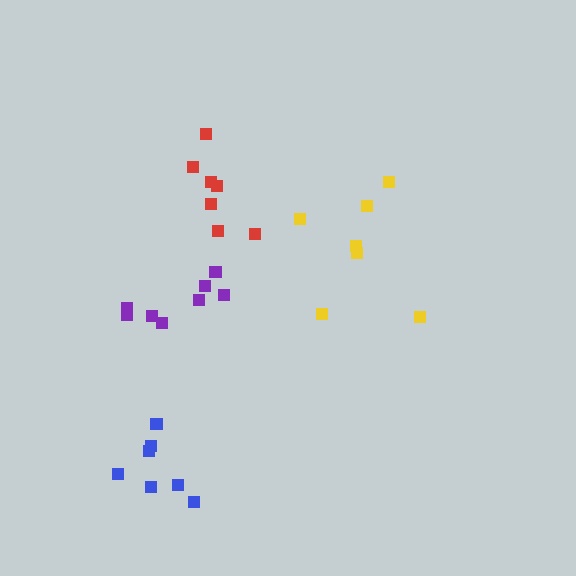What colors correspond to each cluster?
The clusters are colored: red, blue, purple, yellow.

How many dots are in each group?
Group 1: 7 dots, Group 2: 7 dots, Group 3: 8 dots, Group 4: 7 dots (29 total).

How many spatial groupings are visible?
There are 4 spatial groupings.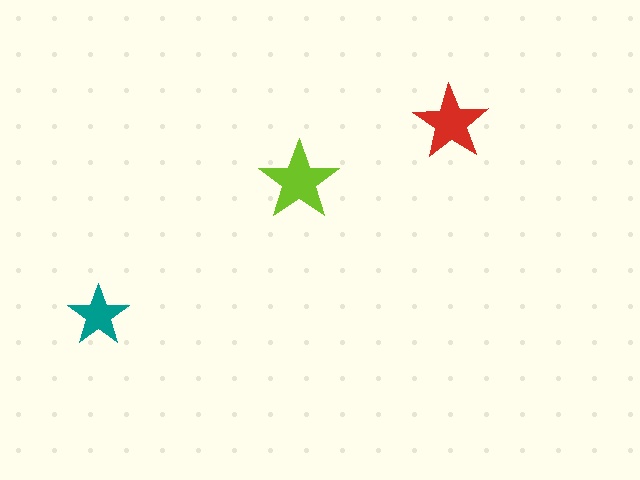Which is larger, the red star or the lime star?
The lime one.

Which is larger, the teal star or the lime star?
The lime one.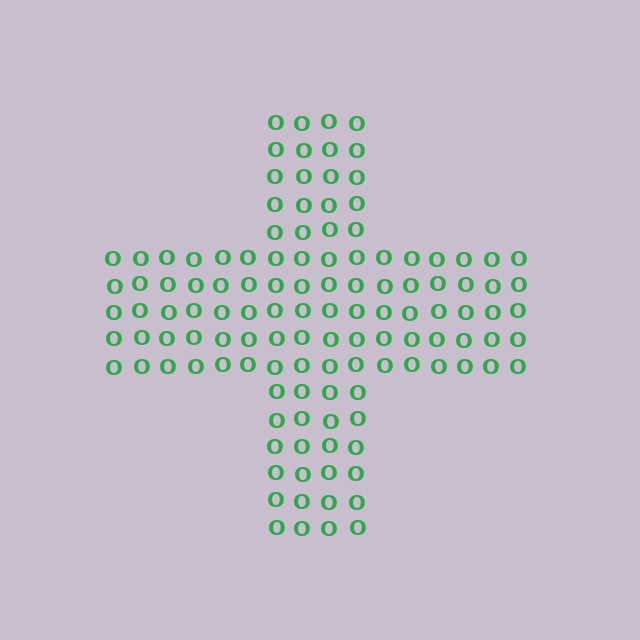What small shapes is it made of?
It is made of small letter O's.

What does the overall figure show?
The overall figure shows a cross.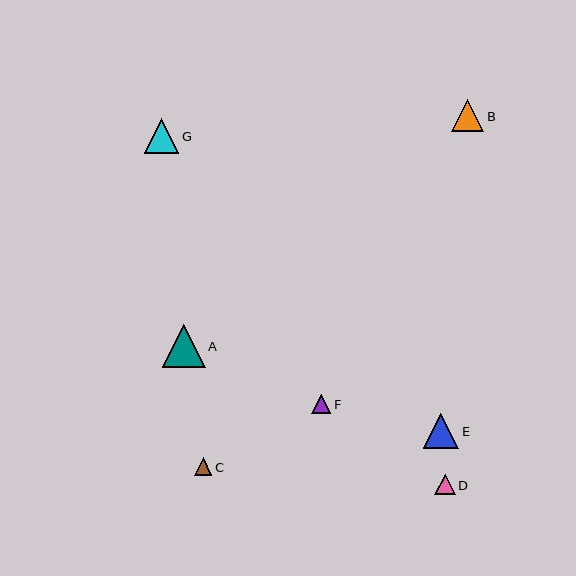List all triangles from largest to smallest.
From largest to smallest: A, E, G, B, D, F, C.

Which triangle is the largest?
Triangle A is the largest with a size of approximately 43 pixels.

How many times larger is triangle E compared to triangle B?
Triangle E is approximately 1.1 times the size of triangle B.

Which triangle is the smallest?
Triangle C is the smallest with a size of approximately 18 pixels.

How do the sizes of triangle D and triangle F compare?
Triangle D and triangle F are approximately the same size.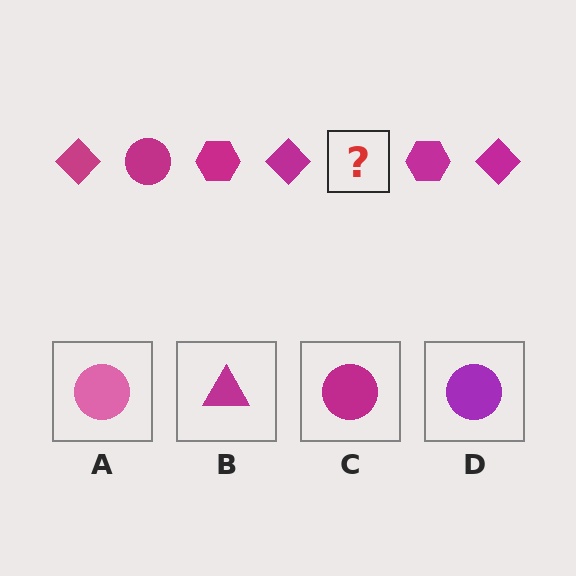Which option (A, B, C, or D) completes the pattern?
C.